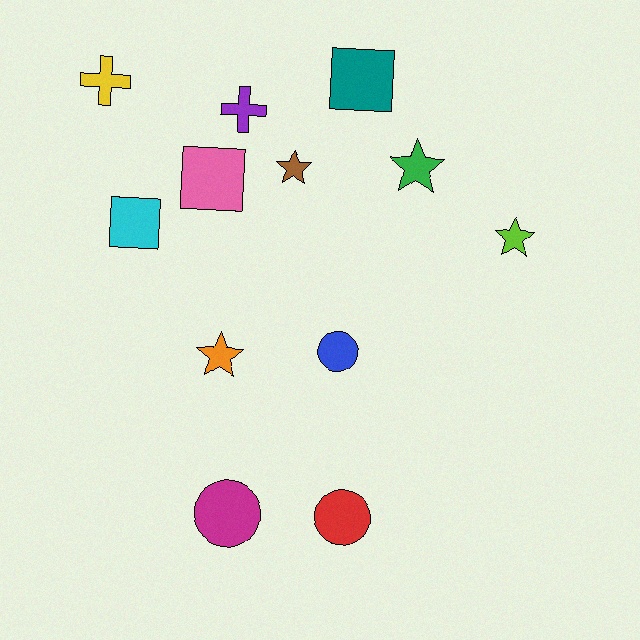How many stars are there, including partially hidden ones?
There are 4 stars.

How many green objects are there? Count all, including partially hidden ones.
There is 1 green object.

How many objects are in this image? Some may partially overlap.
There are 12 objects.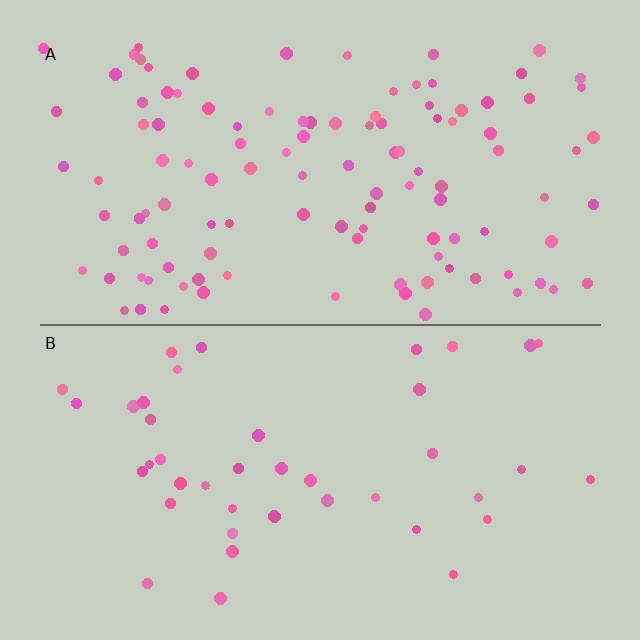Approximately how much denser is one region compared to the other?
Approximately 2.7× — region A over region B.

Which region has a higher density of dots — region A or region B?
A (the top).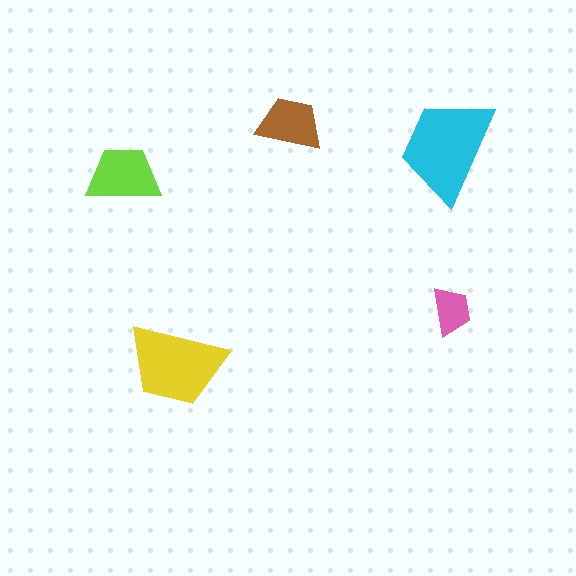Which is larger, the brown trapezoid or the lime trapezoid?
The lime one.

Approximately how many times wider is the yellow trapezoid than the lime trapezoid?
About 1.5 times wider.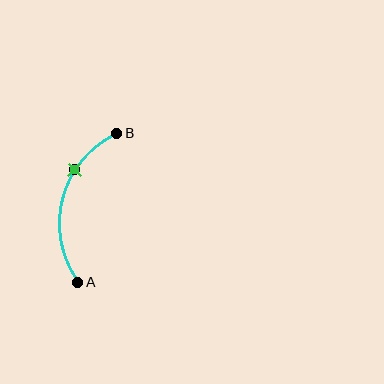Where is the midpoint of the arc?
The arc midpoint is the point on the curve farthest from the straight line joining A and B. It sits to the left of that line.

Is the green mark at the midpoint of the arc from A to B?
No. The green mark lies on the arc but is closer to endpoint B. The arc midpoint would be at the point on the curve equidistant along the arc from both A and B.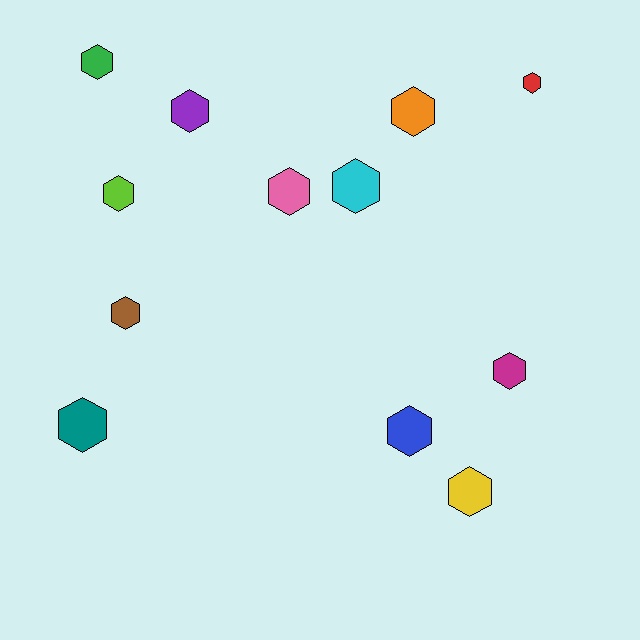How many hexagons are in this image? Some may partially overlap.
There are 12 hexagons.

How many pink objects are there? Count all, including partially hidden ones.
There is 1 pink object.